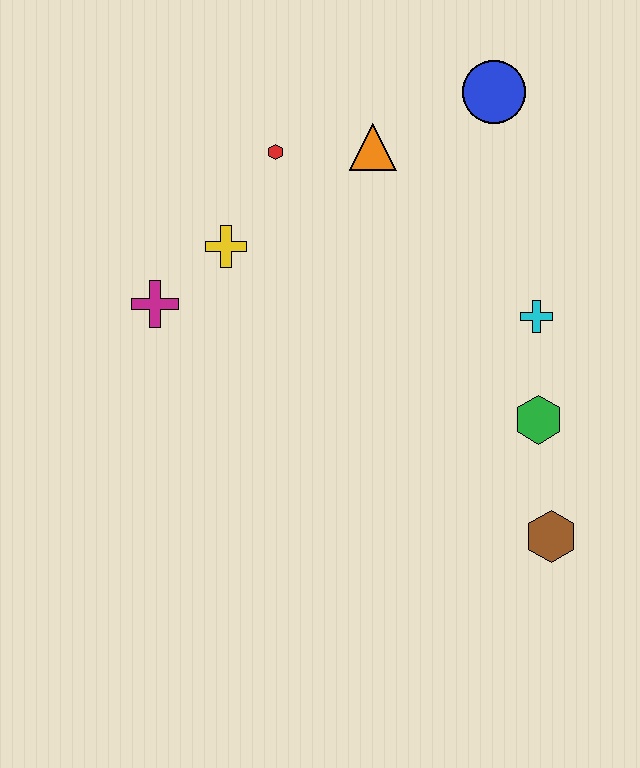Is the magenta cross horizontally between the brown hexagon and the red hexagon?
No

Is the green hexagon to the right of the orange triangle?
Yes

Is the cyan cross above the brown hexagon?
Yes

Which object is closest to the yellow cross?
The magenta cross is closest to the yellow cross.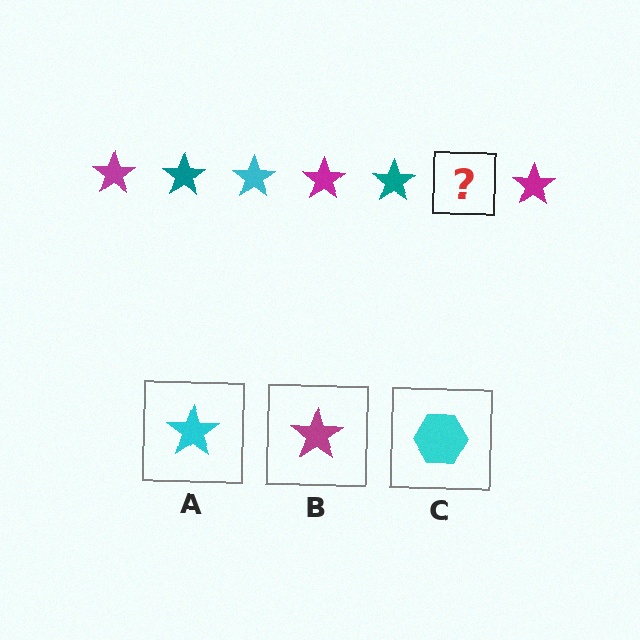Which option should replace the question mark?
Option A.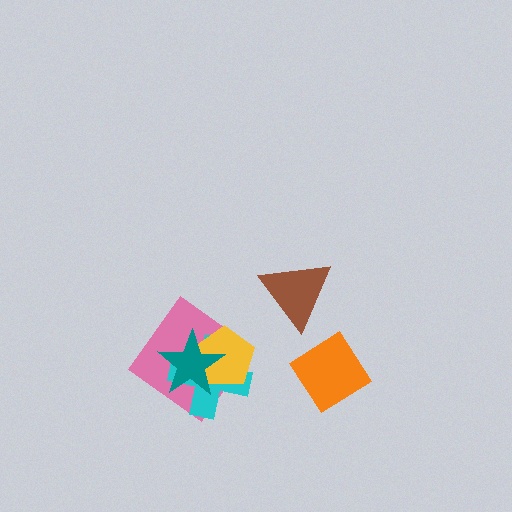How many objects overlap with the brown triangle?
0 objects overlap with the brown triangle.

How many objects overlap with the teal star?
3 objects overlap with the teal star.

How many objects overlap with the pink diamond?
3 objects overlap with the pink diamond.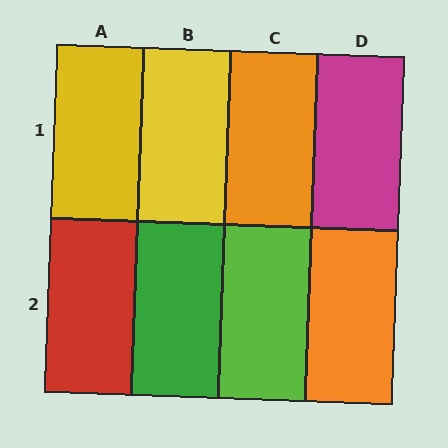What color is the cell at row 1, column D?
Magenta.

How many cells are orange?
2 cells are orange.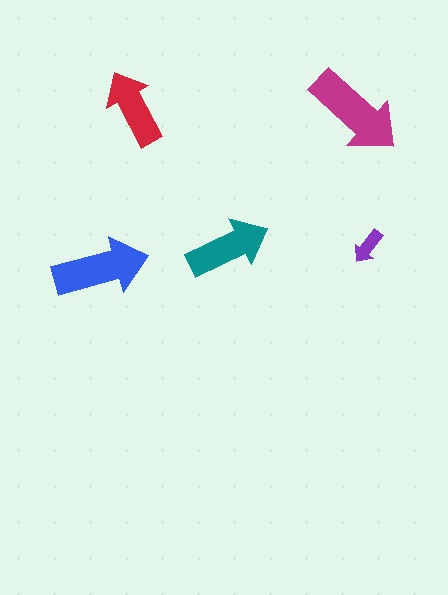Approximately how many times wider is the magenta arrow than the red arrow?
About 1.5 times wider.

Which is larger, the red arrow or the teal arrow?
The teal one.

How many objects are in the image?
There are 5 objects in the image.